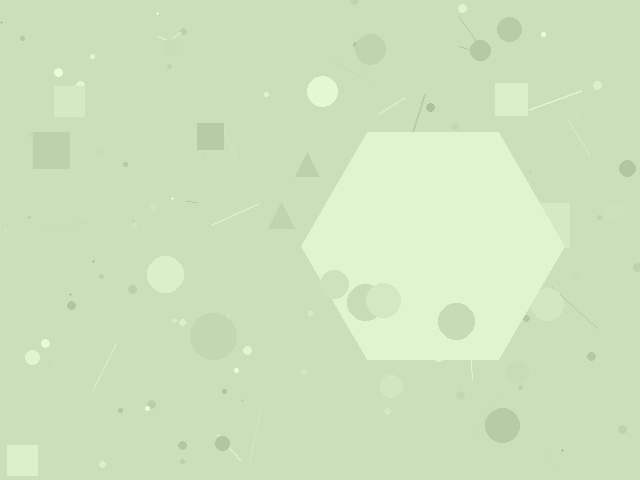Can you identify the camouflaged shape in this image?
The camouflaged shape is a hexagon.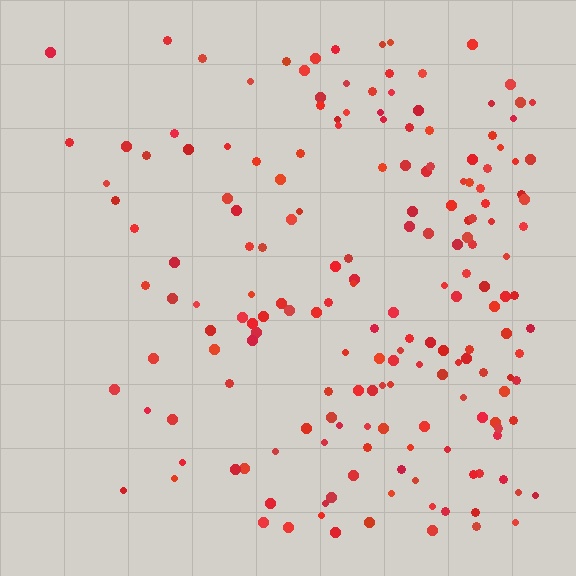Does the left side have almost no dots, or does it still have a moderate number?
Still a moderate number, just noticeably fewer than the right.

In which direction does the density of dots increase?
From left to right, with the right side densest.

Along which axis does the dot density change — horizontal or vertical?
Horizontal.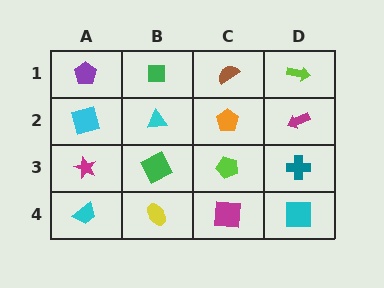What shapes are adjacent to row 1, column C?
An orange pentagon (row 2, column C), a green square (row 1, column B), a lime arrow (row 1, column D).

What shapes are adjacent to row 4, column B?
A green square (row 3, column B), a cyan trapezoid (row 4, column A), a magenta square (row 4, column C).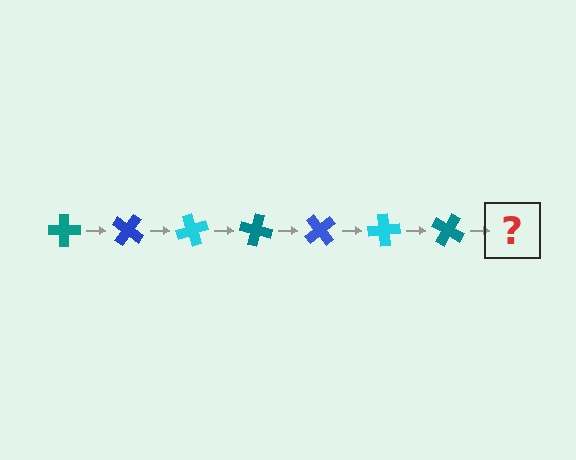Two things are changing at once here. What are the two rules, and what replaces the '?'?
The two rules are that it rotates 35 degrees each step and the color cycles through teal, blue, and cyan. The '?' should be a blue cross, rotated 245 degrees from the start.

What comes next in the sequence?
The next element should be a blue cross, rotated 245 degrees from the start.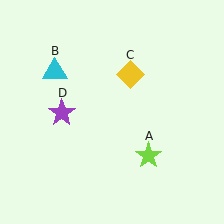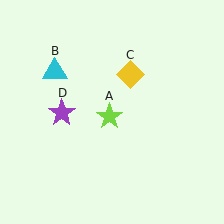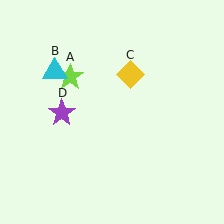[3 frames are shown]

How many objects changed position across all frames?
1 object changed position: lime star (object A).